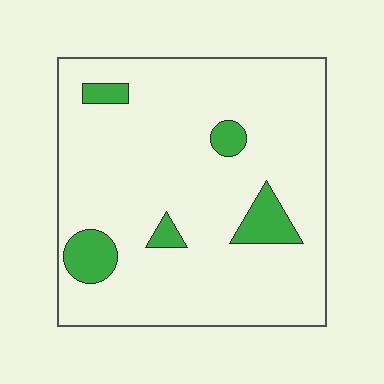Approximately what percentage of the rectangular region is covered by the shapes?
Approximately 10%.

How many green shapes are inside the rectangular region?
5.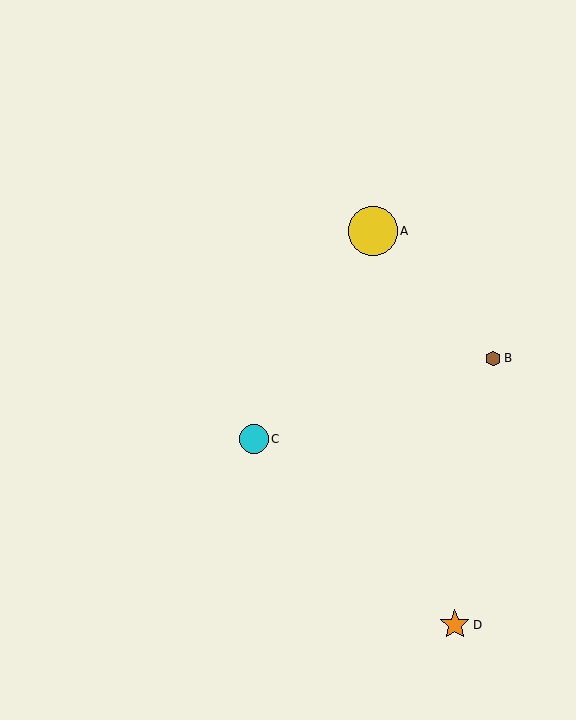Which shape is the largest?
The yellow circle (labeled A) is the largest.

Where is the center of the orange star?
The center of the orange star is at (455, 625).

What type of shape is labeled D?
Shape D is an orange star.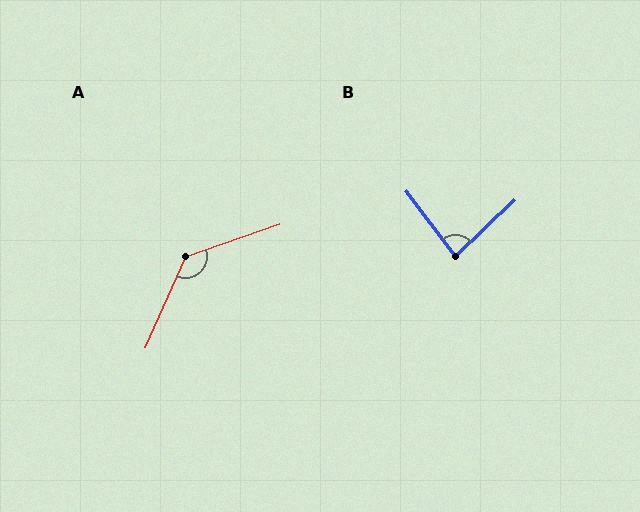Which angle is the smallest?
B, at approximately 83 degrees.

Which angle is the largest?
A, at approximately 132 degrees.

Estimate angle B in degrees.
Approximately 83 degrees.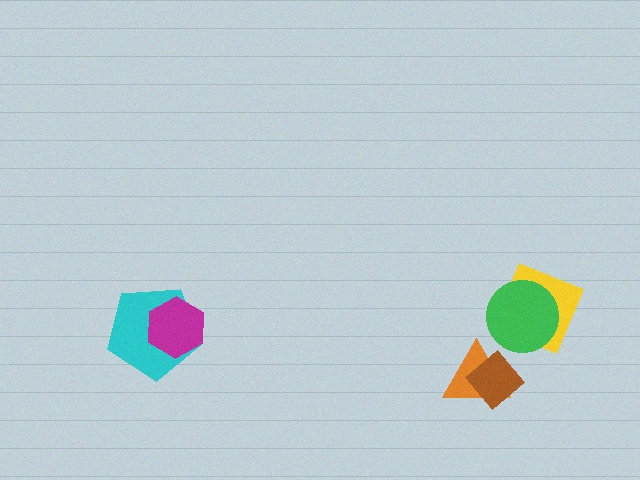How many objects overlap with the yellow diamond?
1 object overlaps with the yellow diamond.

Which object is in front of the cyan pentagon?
The magenta hexagon is in front of the cyan pentagon.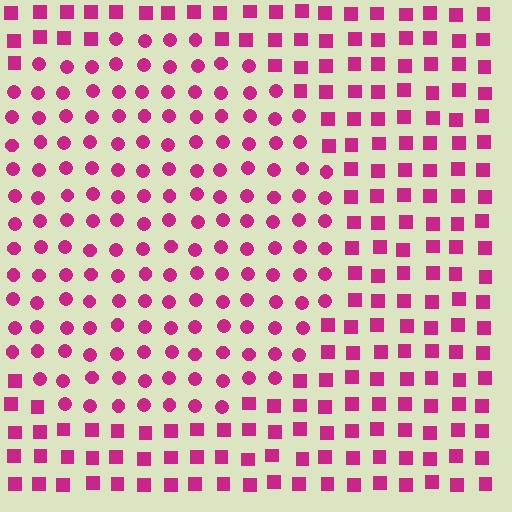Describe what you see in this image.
The image is filled with small magenta elements arranged in a uniform grid. A circle-shaped region contains circles, while the surrounding area contains squares. The boundary is defined purely by the change in element shape.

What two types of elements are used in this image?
The image uses circles inside the circle region and squares outside it.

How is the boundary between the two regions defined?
The boundary is defined by a change in element shape: circles inside vs. squares outside. All elements share the same color and spacing.